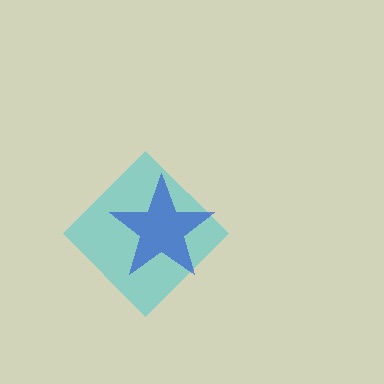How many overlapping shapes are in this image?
There are 2 overlapping shapes in the image.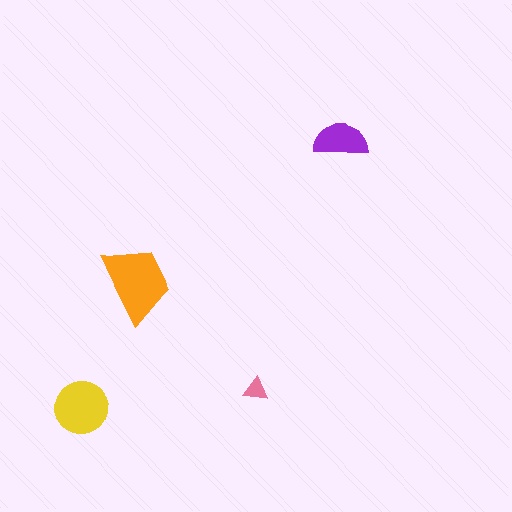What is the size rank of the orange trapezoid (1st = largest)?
1st.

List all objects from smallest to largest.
The pink triangle, the purple semicircle, the yellow circle, the orange trapezoid.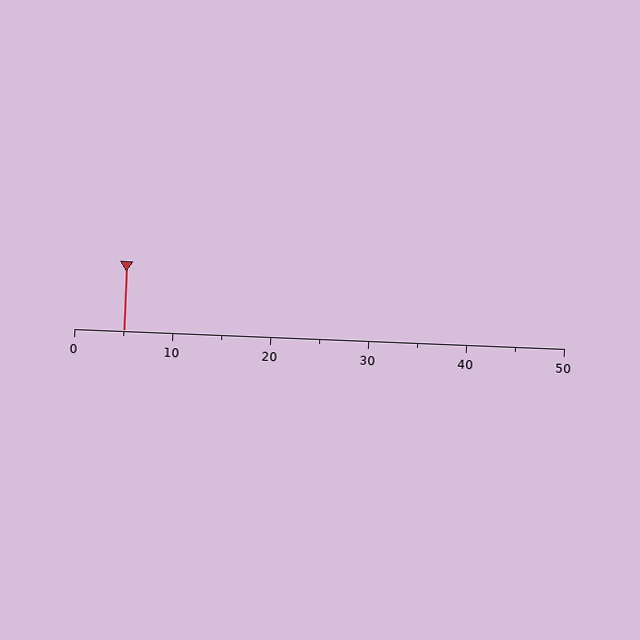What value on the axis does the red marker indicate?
The marker indicates approximately 5.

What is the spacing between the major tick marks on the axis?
The major ticks are spaced 10 apart.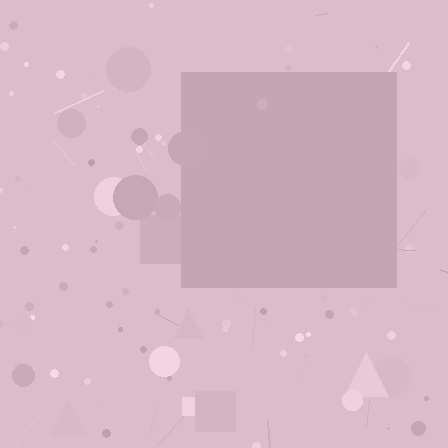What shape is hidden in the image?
A square is hidden in the image.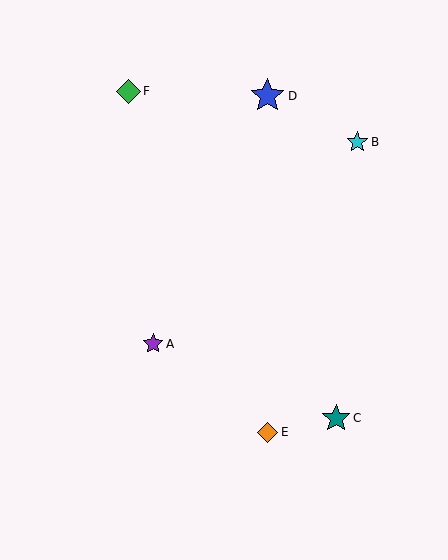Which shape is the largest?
The blue star (labeled D) is the largest.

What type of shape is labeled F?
Shape F is a green diamond.